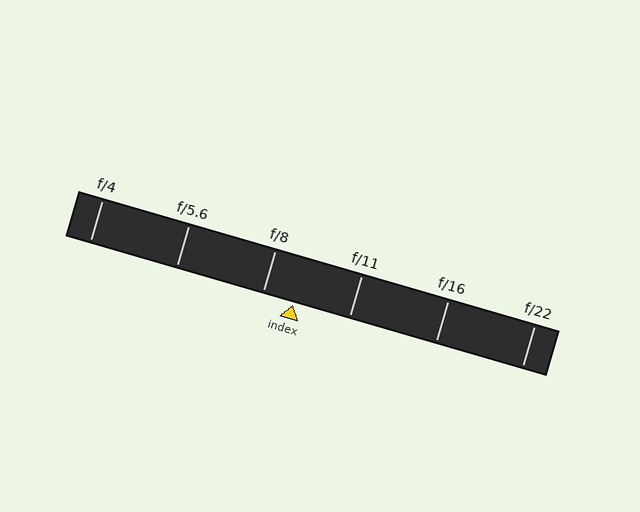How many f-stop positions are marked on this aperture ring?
There are 6 f-stop positions marked.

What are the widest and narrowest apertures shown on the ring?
The widest aperture shown is f/4 and the narrowest is f/22.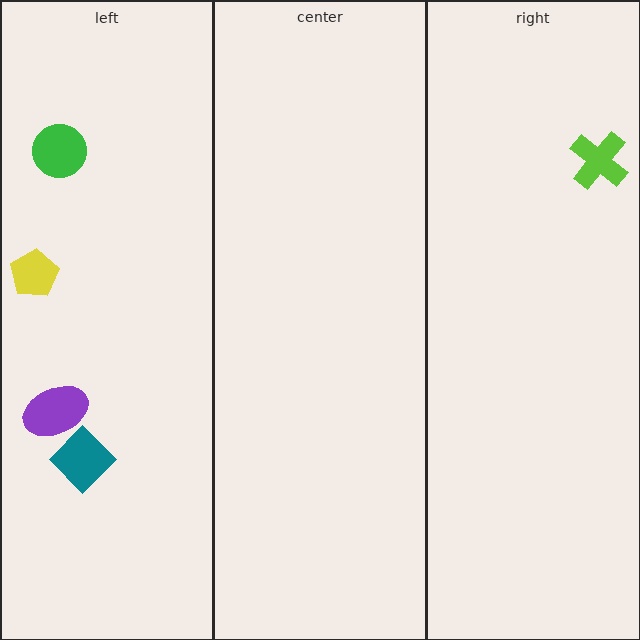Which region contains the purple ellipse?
The left region.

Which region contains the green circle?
The left region.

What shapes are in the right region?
The lime cross.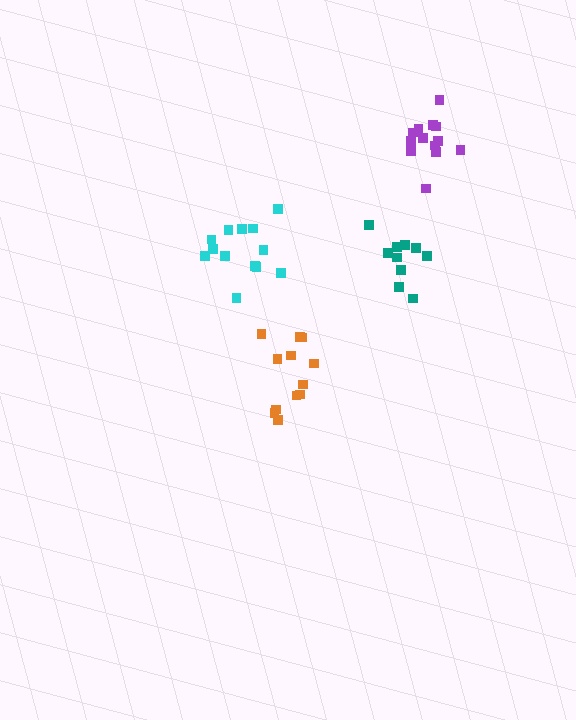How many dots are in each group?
Group 1: 13 dots, Group 2: 12 dots, Group 3: 10 dots, Group 4: 13 dots (48 total).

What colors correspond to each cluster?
The clusters are colored: cyan, orange, teal, purple.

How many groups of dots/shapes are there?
There are 4 groups.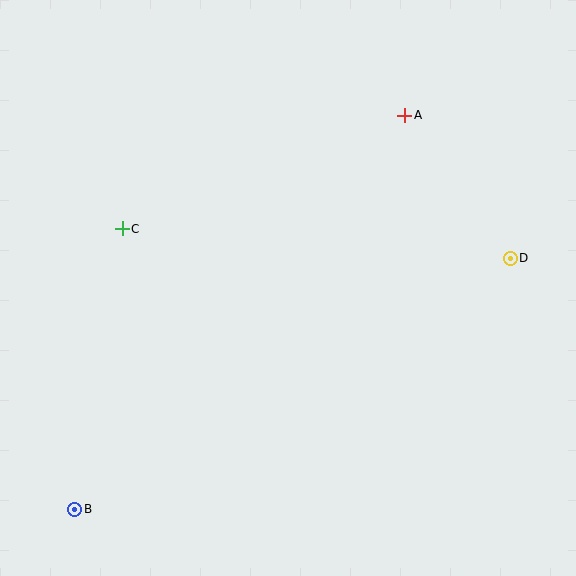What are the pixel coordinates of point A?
Point A is at (405, 115).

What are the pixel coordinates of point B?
Point B is at (75, 509).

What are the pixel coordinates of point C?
Point C is at (122, 229).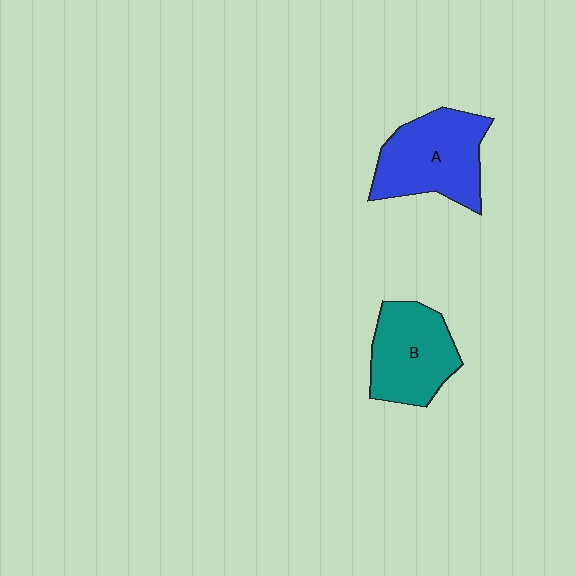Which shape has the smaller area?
Shape B (teal).